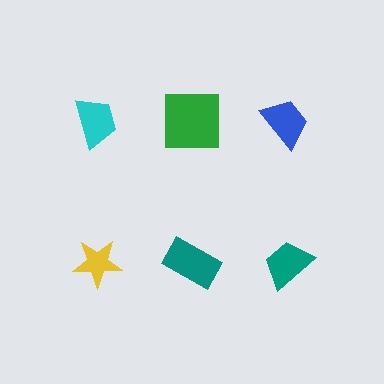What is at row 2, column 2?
A teal rectangle.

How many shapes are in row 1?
3 shapes.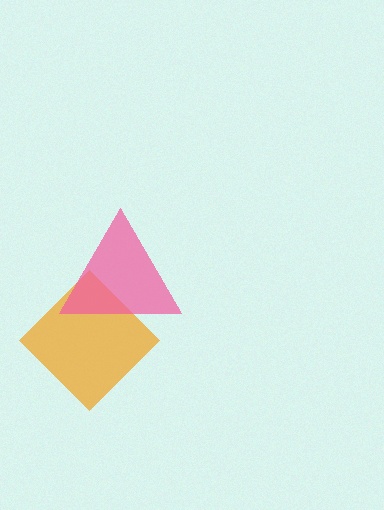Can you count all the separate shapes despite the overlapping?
Yes, there are 2 separate shapes.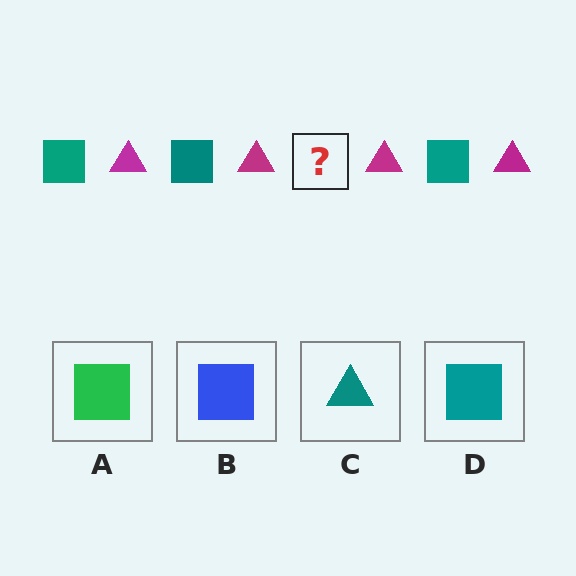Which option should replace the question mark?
Option D.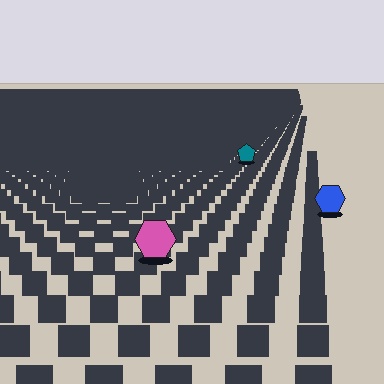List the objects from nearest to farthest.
From nearest to farthest: the pink hexagon, the blue hexagon, the teal pentagon.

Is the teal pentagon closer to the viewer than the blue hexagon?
No. The blue hexagon is closer — you can tell from the texture gradient: the ground texture is coarser near it.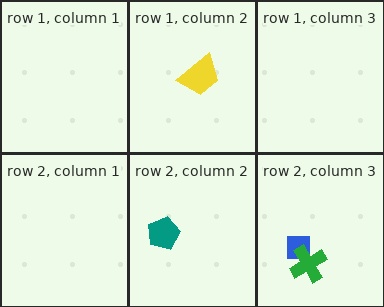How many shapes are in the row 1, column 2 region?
1.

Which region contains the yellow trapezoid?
The row 1, column 2 region.